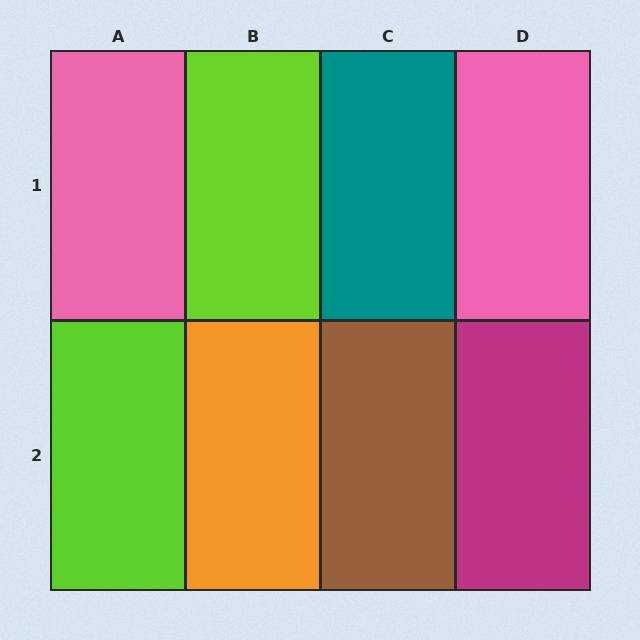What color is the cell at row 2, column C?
Brown.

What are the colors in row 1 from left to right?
Pink, lime, teal, pink.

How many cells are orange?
1 cell is orange.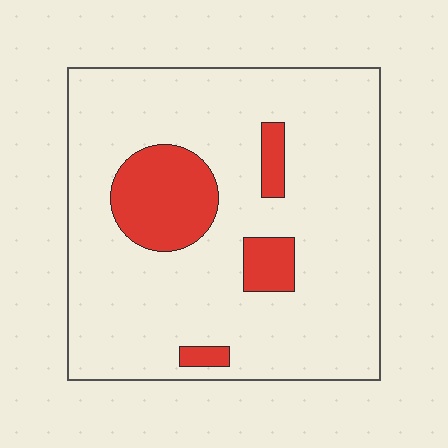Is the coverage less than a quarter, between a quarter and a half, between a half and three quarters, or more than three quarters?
Less than a quarter.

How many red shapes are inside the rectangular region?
4.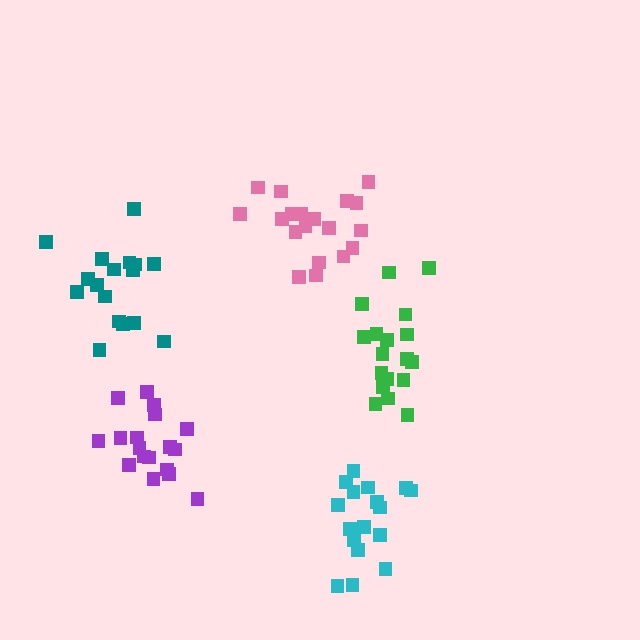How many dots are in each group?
Group 1: 17 dots, Group 2: 19 dots, Group 3: 18 dots, Group 4: 18 dots, Group 5: 17 dots (89 total).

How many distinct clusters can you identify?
There are 5 distinct clusters.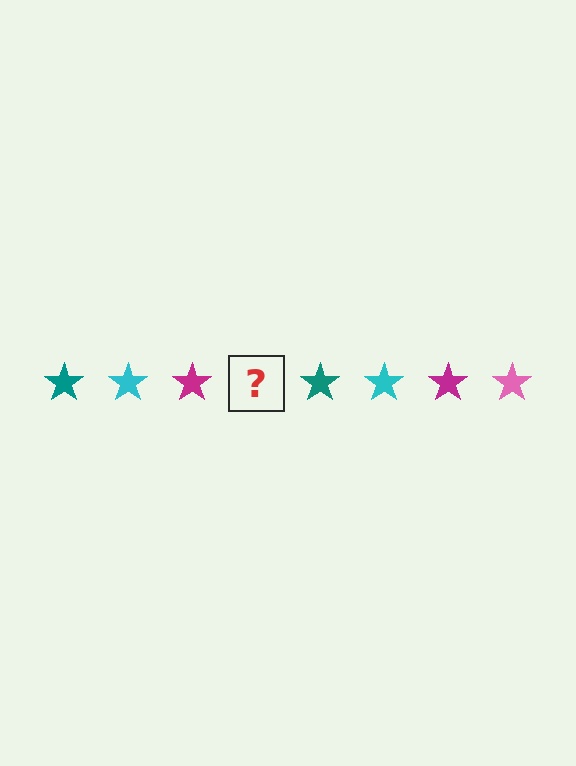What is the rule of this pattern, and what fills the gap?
The rule is that the pattern cycles through teal, cyan, magenta, pink stars. The gap should be filled with a pink star.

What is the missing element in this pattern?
The missing element is a pink star.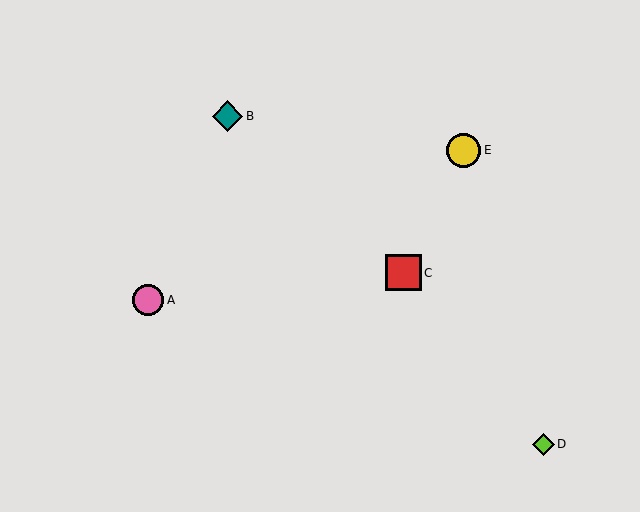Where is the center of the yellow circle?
The center of the yellow circle is at (463, 150).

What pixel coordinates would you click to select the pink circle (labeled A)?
Click at (148, 300) to select the pink circle A.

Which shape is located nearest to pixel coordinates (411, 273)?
The red square (labeled C) at (403, 273) is nearest to that location.